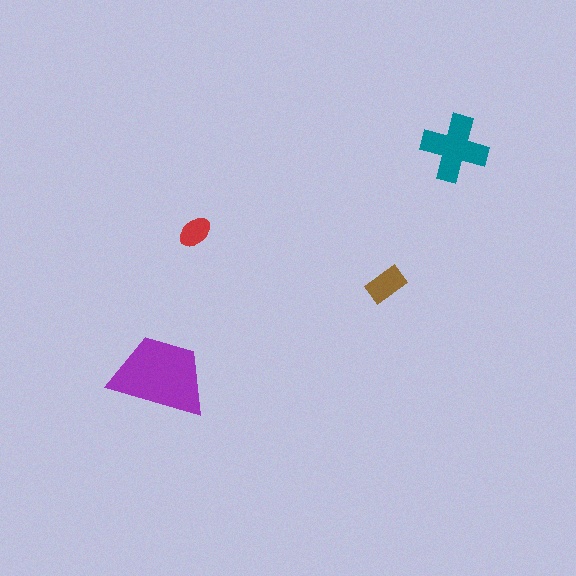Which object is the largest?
The purple trapezoid.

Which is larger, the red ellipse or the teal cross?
The teal cross.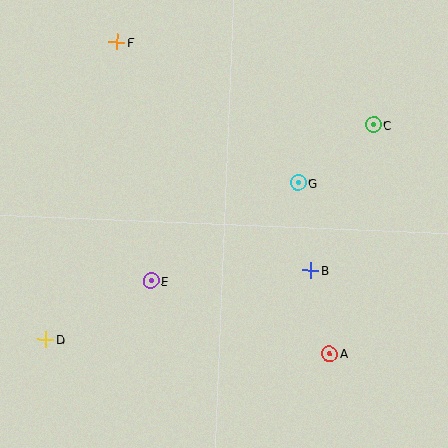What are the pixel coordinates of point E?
Point E is at (151, 281).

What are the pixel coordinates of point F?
Point F is at (117, 42).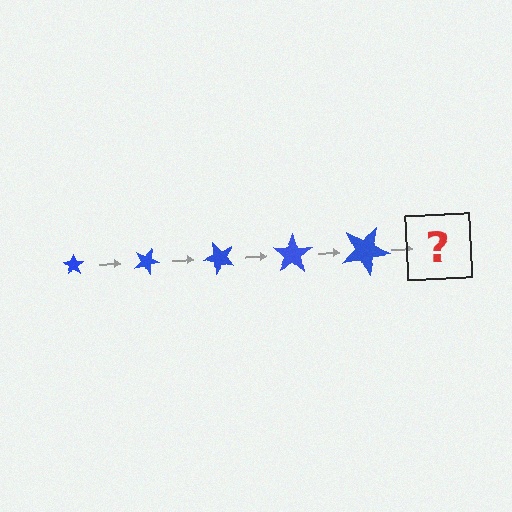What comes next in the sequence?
The next element should be a star, larger than the previous one and rotated 125 degrees from the start.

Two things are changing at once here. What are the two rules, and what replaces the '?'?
The two rules are that the star grows larger each step and it rotates 25 degrees each step. The '?' should be a star, larger than the previous one and rotated 125 degrees from the start.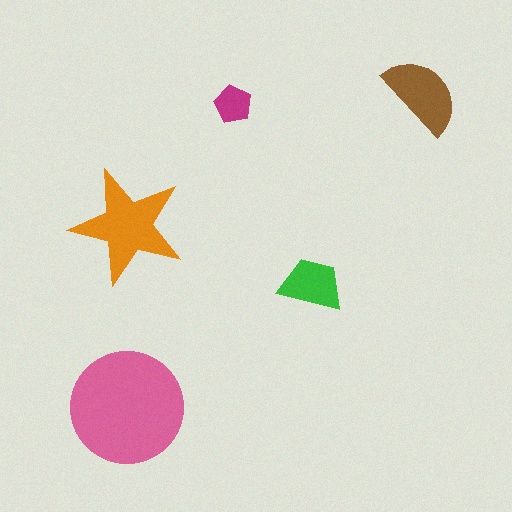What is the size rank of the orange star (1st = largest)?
2nd.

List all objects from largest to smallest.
The pink circle, the orange star, the brown semicircle, the green trapezoid, the magenta pentagon.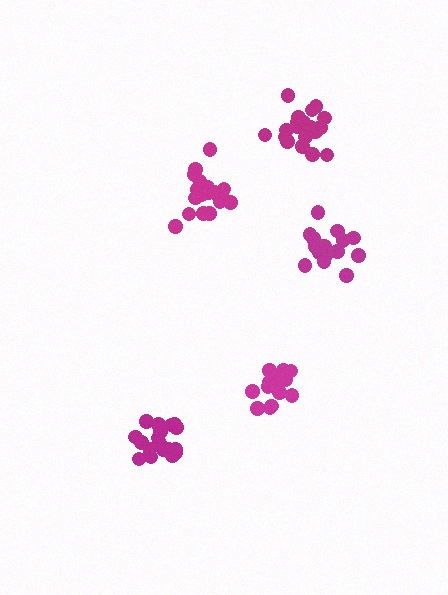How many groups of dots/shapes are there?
There are 5 groups.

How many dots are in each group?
Group 1: 20 dots, Group 2: 15 dots, Group 3: 20 dots, Group 4: 17 dots, Group 5: 18 dots (90 total).